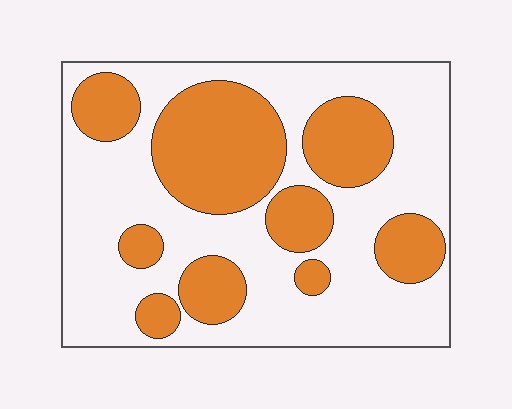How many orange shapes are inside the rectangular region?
9.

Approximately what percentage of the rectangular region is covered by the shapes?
Approximately 35%.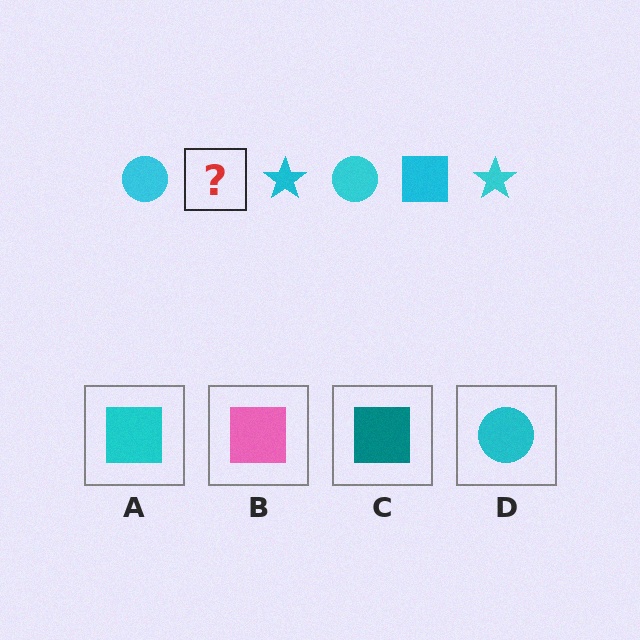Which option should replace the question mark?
Option A.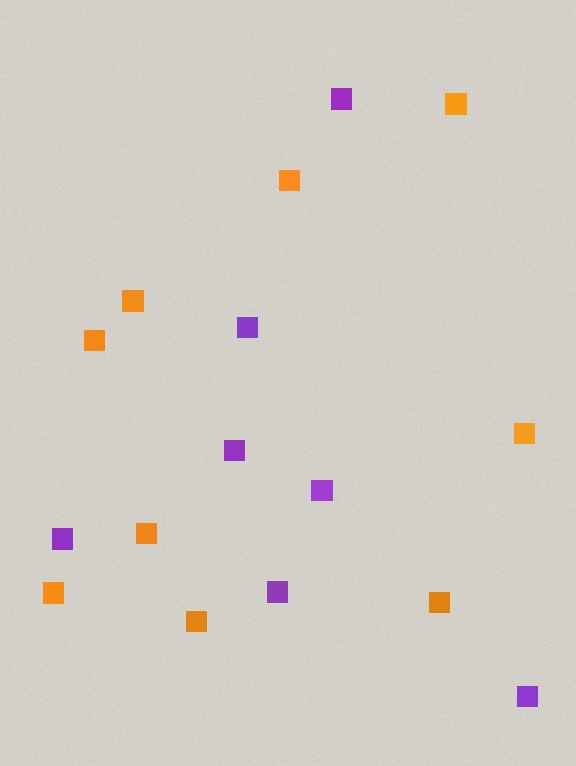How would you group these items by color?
There are 2 groups: one group of orange squares (9) and one group of purple squares (7).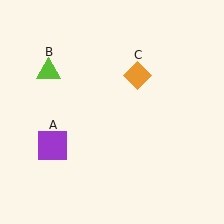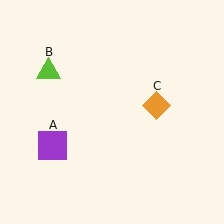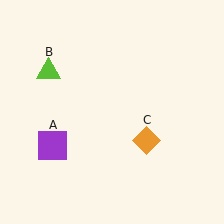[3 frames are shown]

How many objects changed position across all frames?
1 object changed position: orange diamond (object C).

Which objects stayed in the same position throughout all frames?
Purple square (object A) and lime triangle (object B) remained stationary.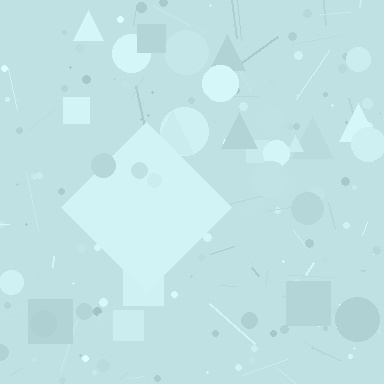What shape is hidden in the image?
A diamond is hidden in the image.